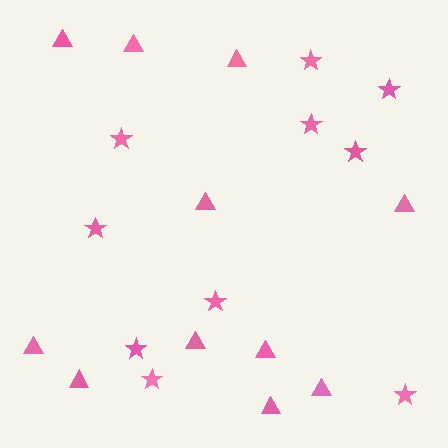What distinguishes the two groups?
There are 2 groups: one group of stars (10) and one group of triangles (11).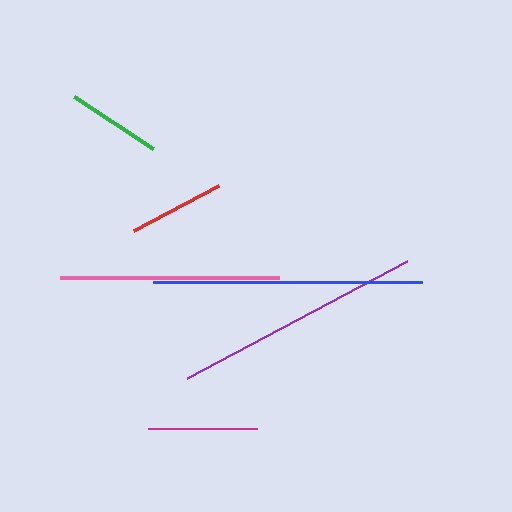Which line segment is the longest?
The blue line is the longest at approximately 269 pixels.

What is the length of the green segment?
The green segment is approximately 94 pixels long.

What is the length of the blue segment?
The blue segment is approximately 269 pixels long.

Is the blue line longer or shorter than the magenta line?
The blue line is longer than the magenta line.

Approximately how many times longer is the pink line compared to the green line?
The pink line is approximately 2.3 times the length of the green line.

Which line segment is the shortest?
The green line is the shortest at approximately 94 pixels.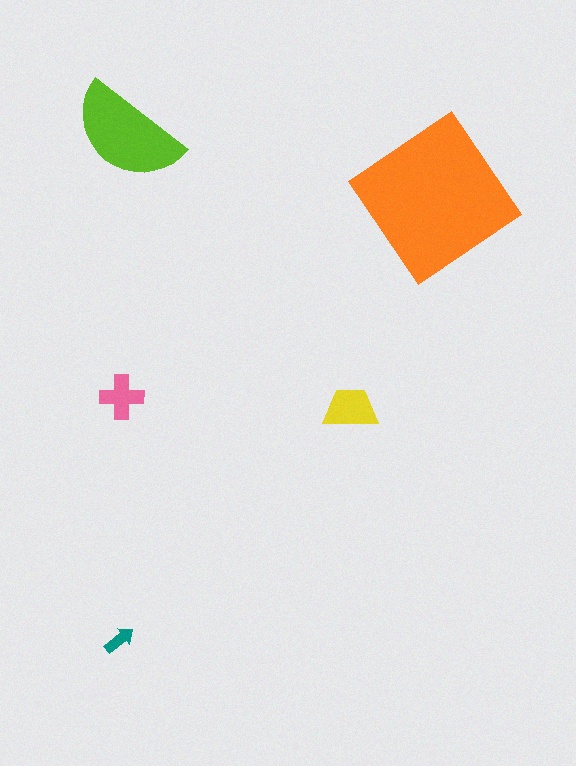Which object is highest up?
The lime semicircle is topmost.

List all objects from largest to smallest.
The orange diamond, the lime semicircle, the yellow trapezoid, the pink cross, the teal arrow.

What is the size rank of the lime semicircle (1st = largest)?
2nd.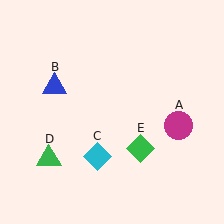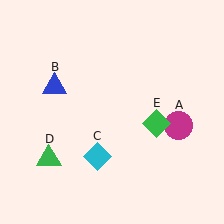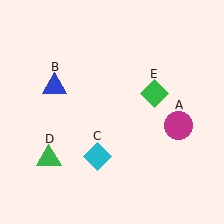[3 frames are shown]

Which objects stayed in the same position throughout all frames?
Magenta circle (object A) and blue triangle (object B) and cyan diamond (object C) and green triangle (object D) remained stationary.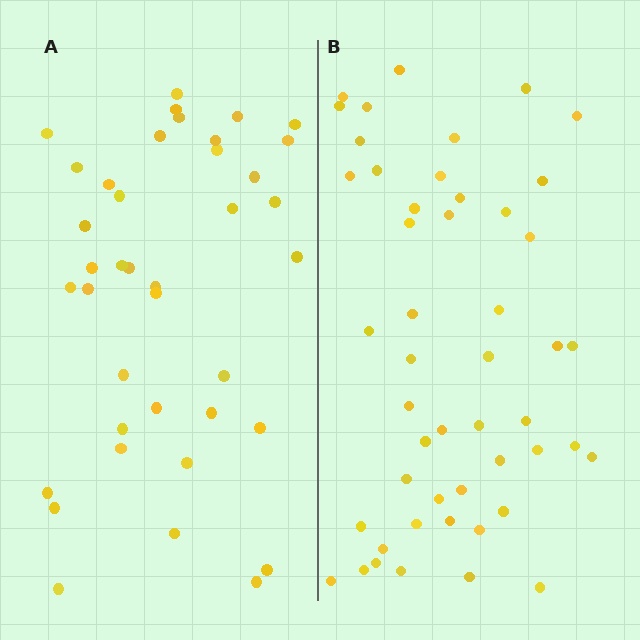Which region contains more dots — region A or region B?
Region B (the right region) has more dots.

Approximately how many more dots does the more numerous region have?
Region B has roughly 10 or so more dots than region A.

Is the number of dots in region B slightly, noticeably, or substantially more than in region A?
Region B has noticeably more, but not dramatically so. The ratio is roughly 1.3 to 1.